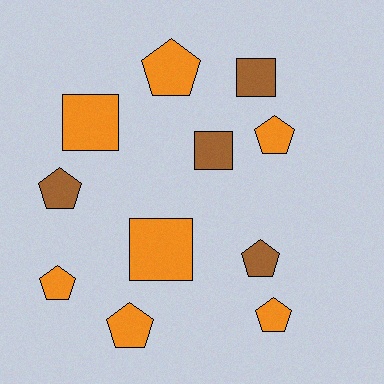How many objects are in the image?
There are 11 objects.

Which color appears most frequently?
Orange, with 7 objects.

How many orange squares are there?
There are 2 orange squares.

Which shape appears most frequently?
Pentagon, with 7 objects.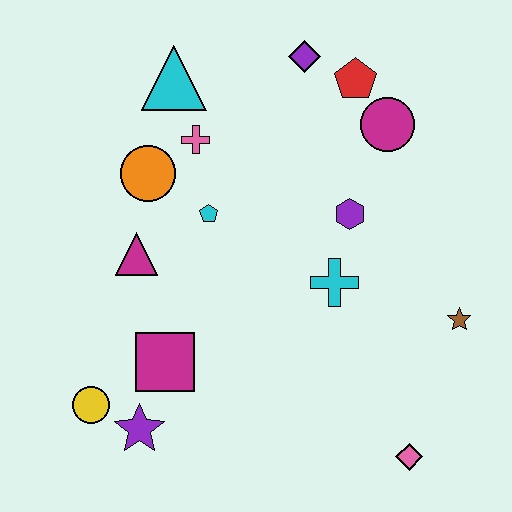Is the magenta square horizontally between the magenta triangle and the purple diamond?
Yes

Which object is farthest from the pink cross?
The pink diamond is farthest from the pink cross.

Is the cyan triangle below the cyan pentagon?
No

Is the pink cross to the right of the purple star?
Yes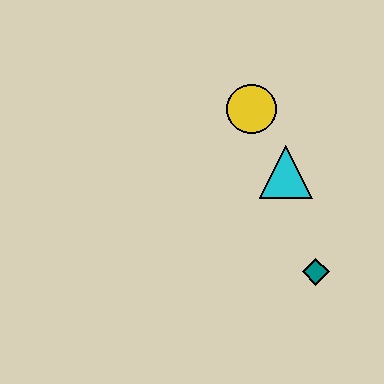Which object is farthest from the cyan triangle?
The teal diamond is farthest from the cyan triangle.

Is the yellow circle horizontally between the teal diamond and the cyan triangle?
No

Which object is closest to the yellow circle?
The cyan triangle is closest to the yellow circle.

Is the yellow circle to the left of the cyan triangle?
Yes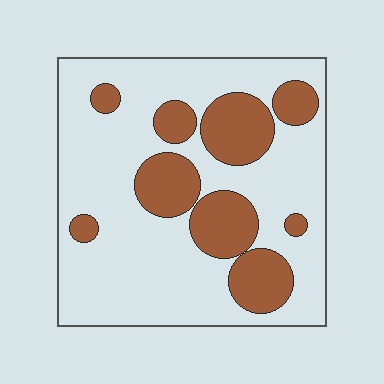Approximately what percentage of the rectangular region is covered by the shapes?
Approximately 30%.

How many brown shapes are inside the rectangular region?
9.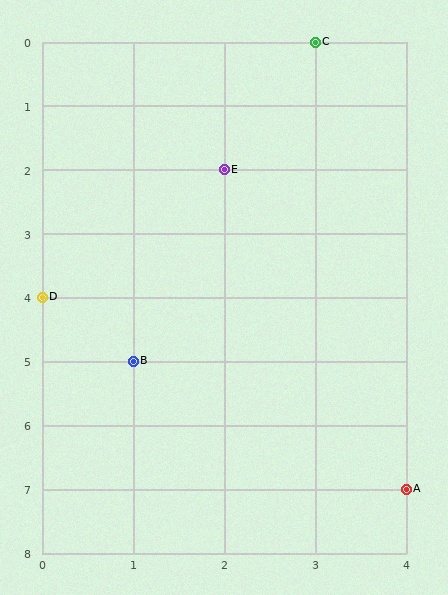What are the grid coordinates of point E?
Point E is at grid coordinates (2, 2).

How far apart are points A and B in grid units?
Points A and B are 3 columns and 2 rows apart (about 3.6 grid units diagonally).